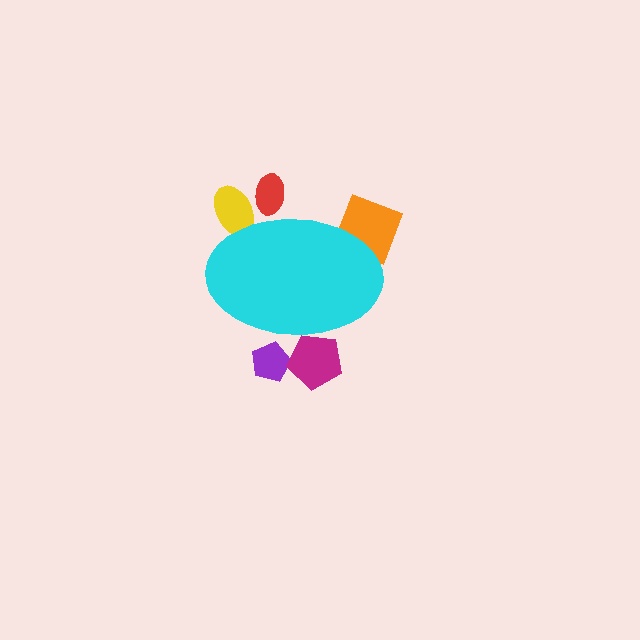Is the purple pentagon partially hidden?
Yes, the purple pentagon is partially hidden behind the cyan ellipse.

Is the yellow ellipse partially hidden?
Yes, the yellow ellipse is partially hidden behind the cyan ellipse.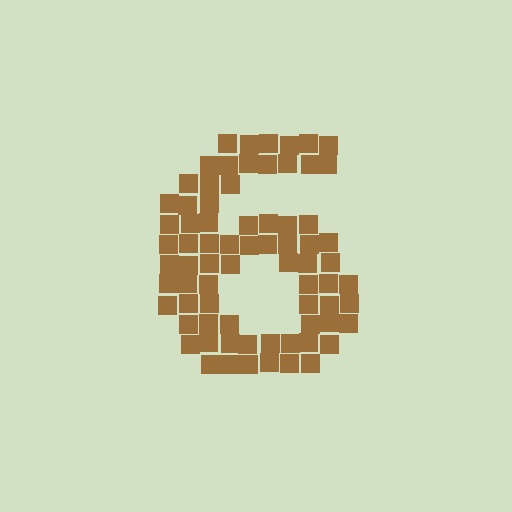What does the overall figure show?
The overall figure shows the digit 6.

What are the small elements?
The small elements are squares.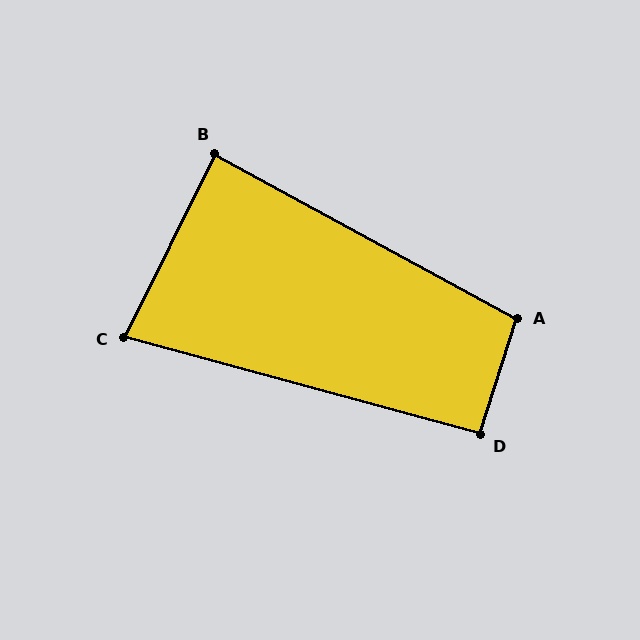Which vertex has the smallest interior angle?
C, at approximately 79 degrees.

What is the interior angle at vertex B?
Approximately 88 degrees (approximately right).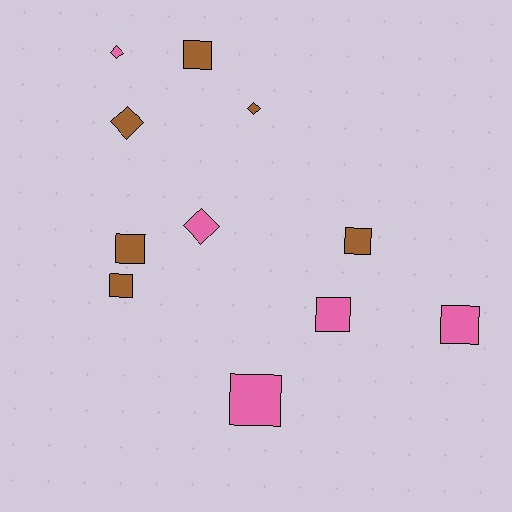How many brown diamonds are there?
There are 2 brown diamonds.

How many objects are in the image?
There are 11 objects.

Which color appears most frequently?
Brown, with 6 objects.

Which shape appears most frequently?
Square, with 7 objects.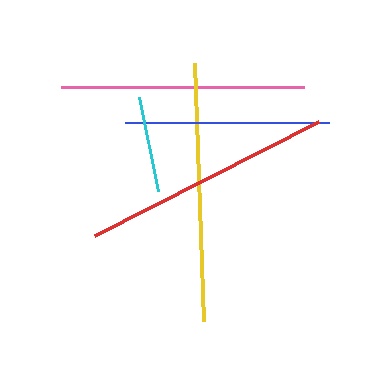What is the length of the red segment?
The red segment is approximately 251 pixels long.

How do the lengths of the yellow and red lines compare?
The yellow and red lines are approximately the same length.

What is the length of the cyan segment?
The cyan segment is approximately 96 pixels long.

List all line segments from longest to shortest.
From longest to shortest: yellow, red, pink, blue, cyan.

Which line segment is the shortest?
The cyan line is the shortest at approximately 96 pixels.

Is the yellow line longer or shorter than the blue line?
The yellow line is longer than the blue line.